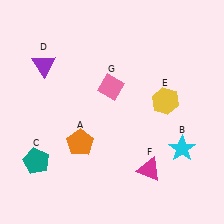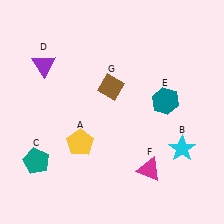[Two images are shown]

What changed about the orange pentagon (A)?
In Image 1, A is orange. In Image 2, it changed to yellow.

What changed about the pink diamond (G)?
In Image 1, G is pink. In Image 2, it changed to brown.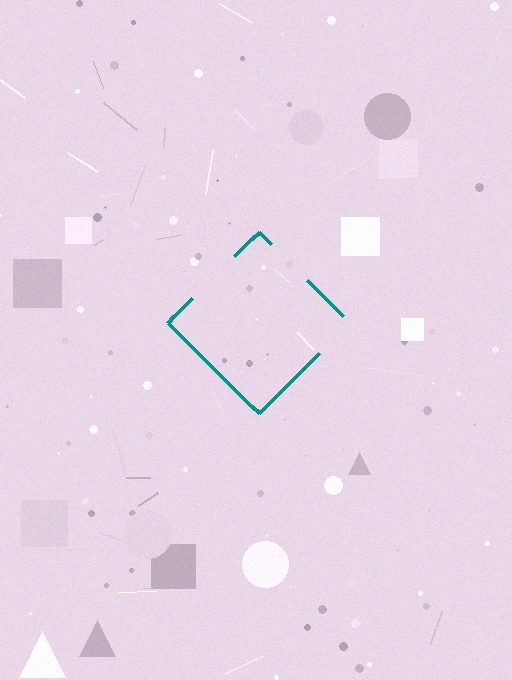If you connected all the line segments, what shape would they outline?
They would outline a diamond.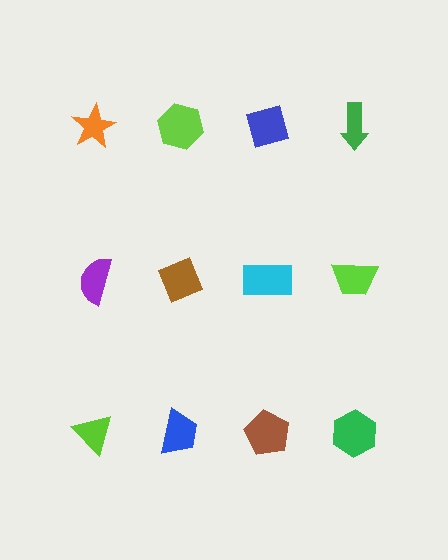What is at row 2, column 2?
A brown diamond.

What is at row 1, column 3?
A blue square.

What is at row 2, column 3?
A cyan rectangle.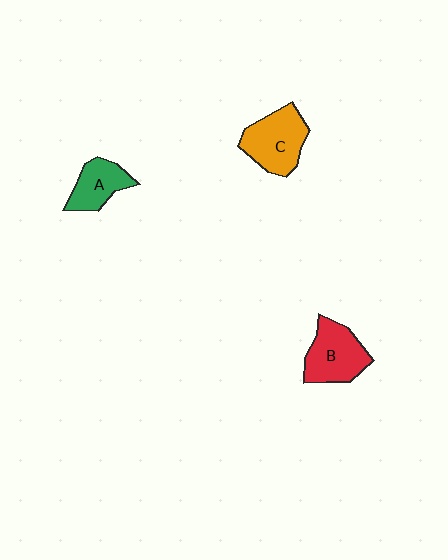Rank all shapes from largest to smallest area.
From largest to smallest: C (orange), B (red), A (green).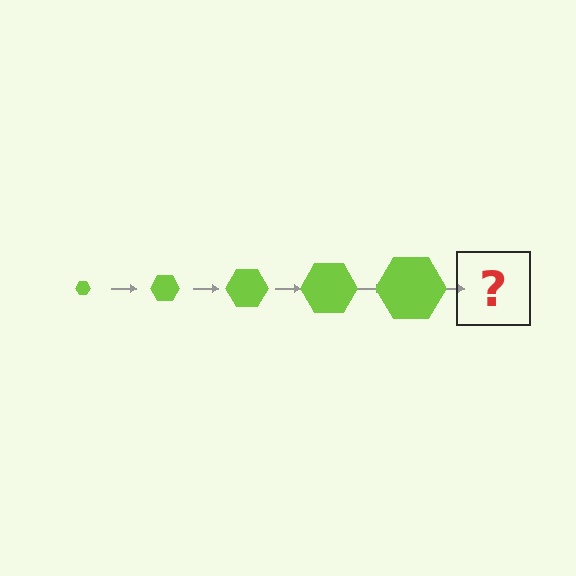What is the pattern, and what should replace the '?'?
The pattern is that the hexagon gets progressively larger each step. The '?' should be a lime hexagon, larger than the previous one.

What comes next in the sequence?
The next element should be a lime hexagon, larger than the previous one.